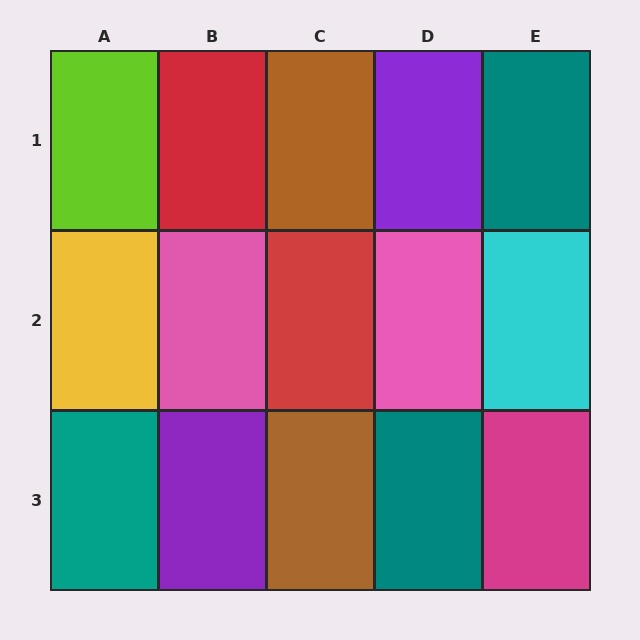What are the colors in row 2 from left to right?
Yellow, pink, red, pink, cyan.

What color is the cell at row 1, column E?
Teal.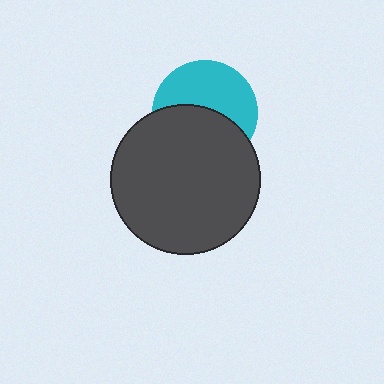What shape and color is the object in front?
The object in front is a dark gray circle.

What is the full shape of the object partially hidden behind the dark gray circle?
The partially hidden object is a cyan circle.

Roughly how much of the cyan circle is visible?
About half of it is visible (roughly 50%).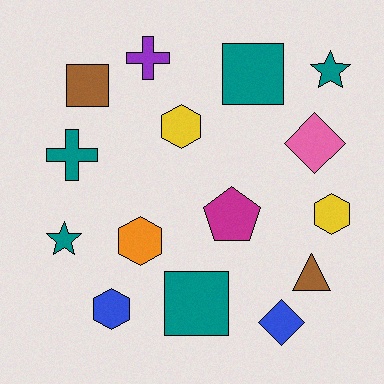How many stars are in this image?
There are 2 stars.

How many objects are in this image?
There are 15 objects.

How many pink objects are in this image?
There is 1 pink object.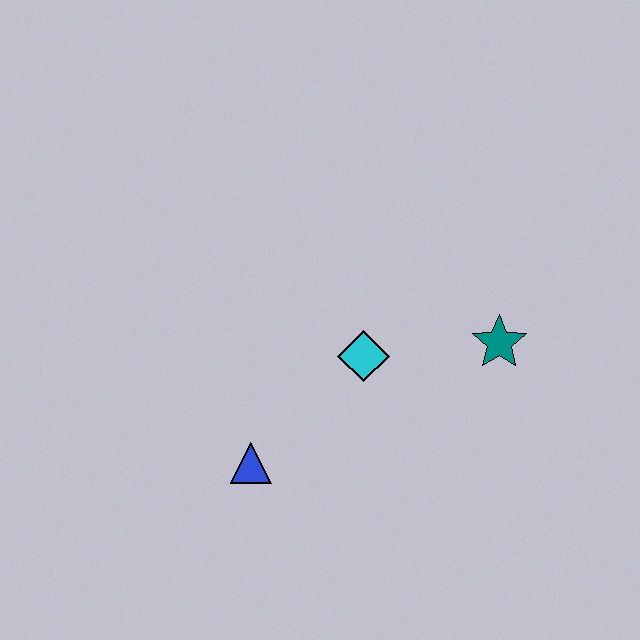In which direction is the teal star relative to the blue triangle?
The teal star is to the right of the blue triangle.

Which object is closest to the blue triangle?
The cyan diamond is closest to the blue triangle.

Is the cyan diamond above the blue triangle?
Yes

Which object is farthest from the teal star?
The blue triangle is farthest from the teal star.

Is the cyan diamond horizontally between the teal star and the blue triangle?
Yes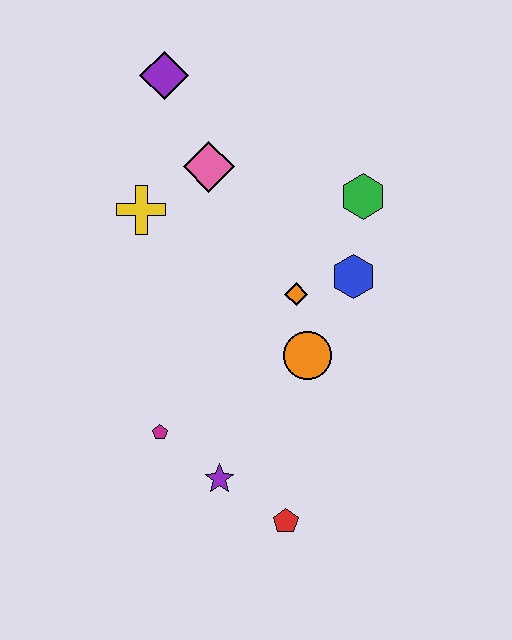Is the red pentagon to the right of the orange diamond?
No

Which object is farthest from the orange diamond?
The purple diamond is farthest from the orange diamond.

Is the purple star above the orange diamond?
No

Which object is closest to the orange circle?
The orange diamond is closest to the orange circle.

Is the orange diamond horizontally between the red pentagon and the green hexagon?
Yes